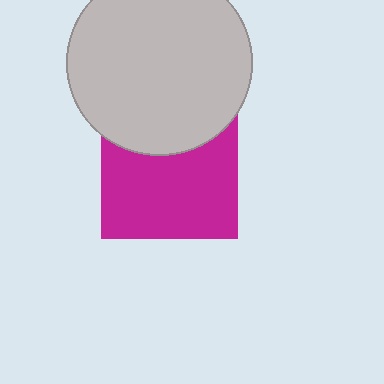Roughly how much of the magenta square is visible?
Most of it is visible (roughly 68%).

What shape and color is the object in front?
The object in front is a light gray circle.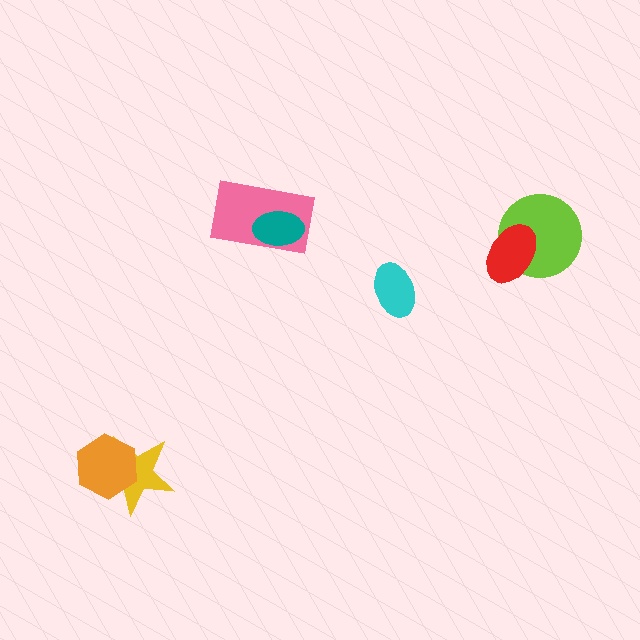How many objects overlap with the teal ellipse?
1 object overlaps with the teal ellipse.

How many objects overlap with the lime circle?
1 object overlaps with the lime circle.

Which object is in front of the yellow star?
The orange hexagon is in front of the yellow star.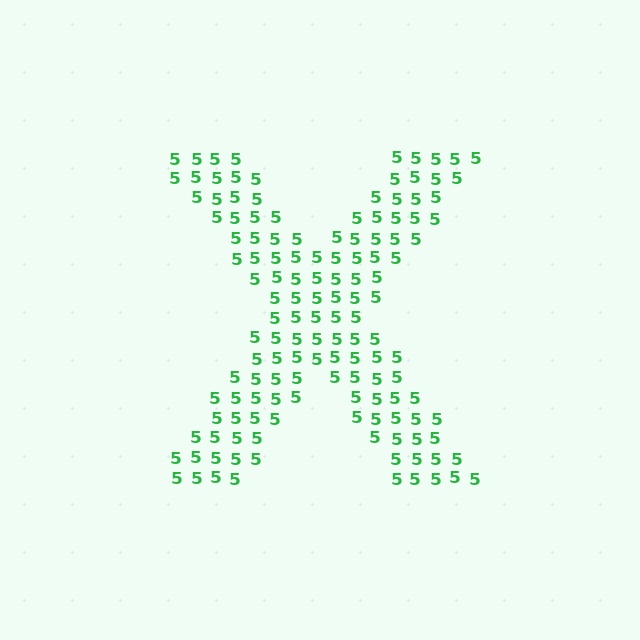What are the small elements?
The small elements are digit 5's.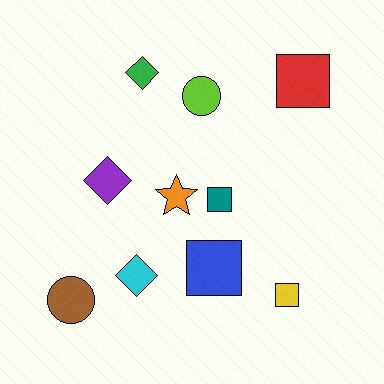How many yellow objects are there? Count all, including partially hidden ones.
There is 1 yellow object.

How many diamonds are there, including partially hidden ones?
There are 3 diamonds.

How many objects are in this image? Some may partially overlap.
There are 10 objects.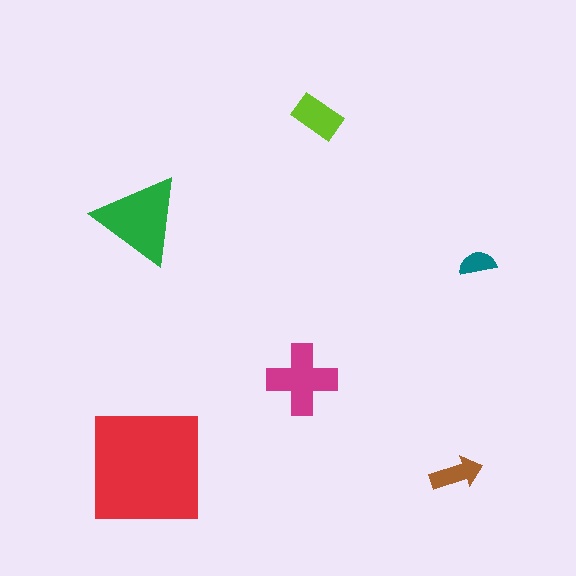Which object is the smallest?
The teal semicircle.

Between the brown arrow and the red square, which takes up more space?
The red square.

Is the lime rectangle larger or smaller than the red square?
Smaller.